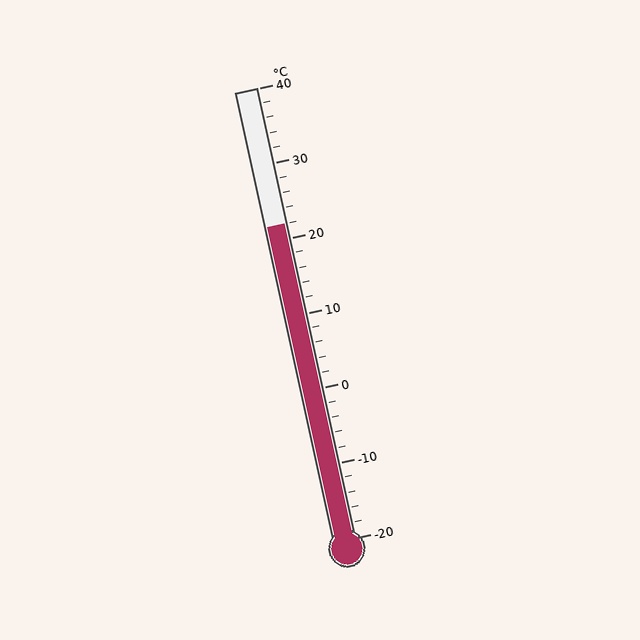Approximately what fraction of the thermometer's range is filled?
The thermometer is filled to approximately 70% of its range.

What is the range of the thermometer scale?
The thermometer scale ranges from -20°C to 40°C.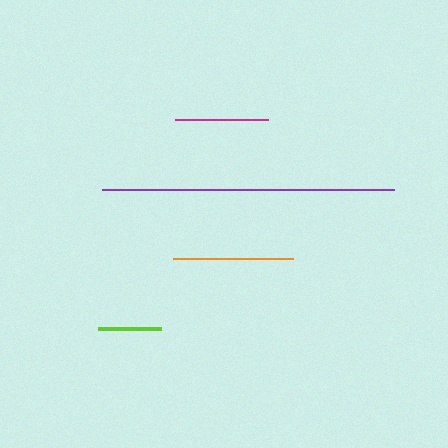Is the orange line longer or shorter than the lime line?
The orange line is longer than the lime line.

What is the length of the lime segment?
The lime segment is approximately 63 pixels long.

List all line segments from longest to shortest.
From longest to shortest: purple, orange, magenta, lime.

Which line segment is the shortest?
The lime line is the shortest at approximately 63 pixels.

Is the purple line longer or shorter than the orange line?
The purple line is longer than the orange line.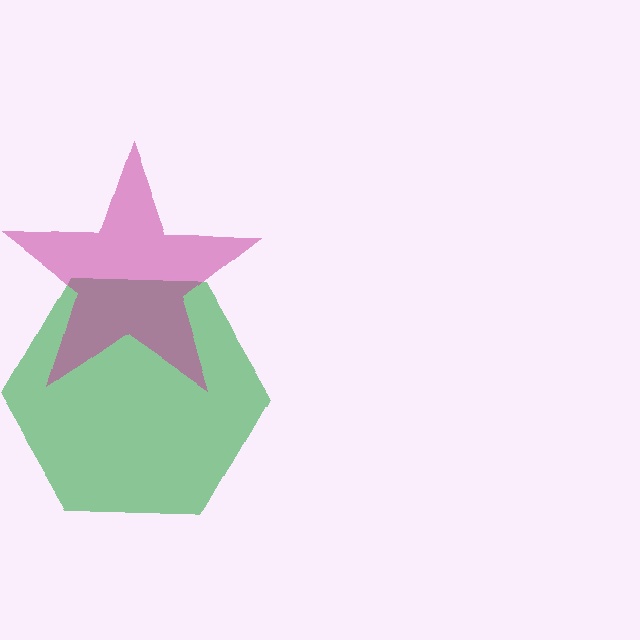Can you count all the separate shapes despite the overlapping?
Yes, there are 2 separate shapes.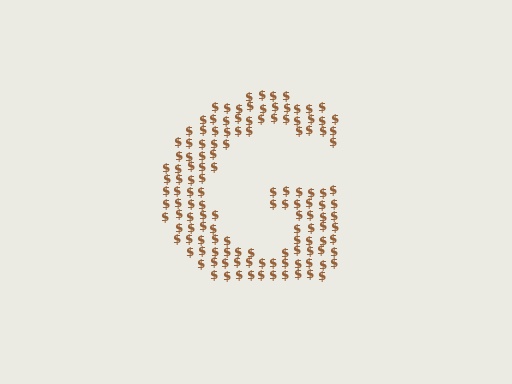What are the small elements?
The small elements are dollar signs.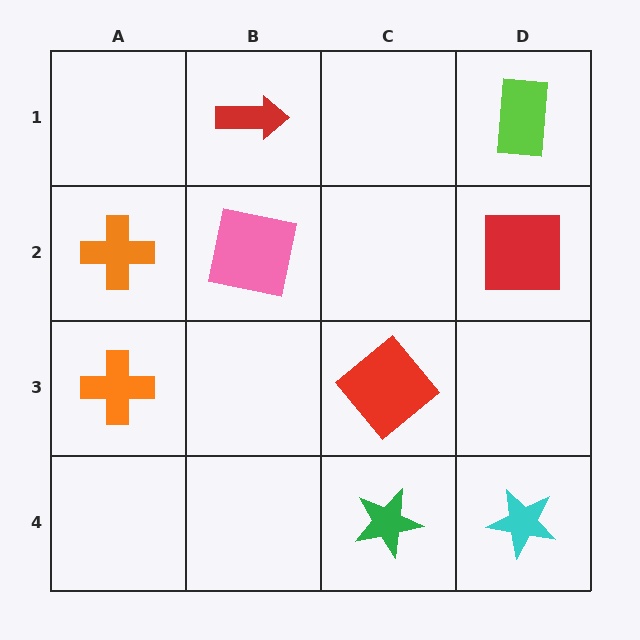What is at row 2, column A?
An orange cross.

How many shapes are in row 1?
2 shapes.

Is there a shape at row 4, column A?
No, that cell is empty.